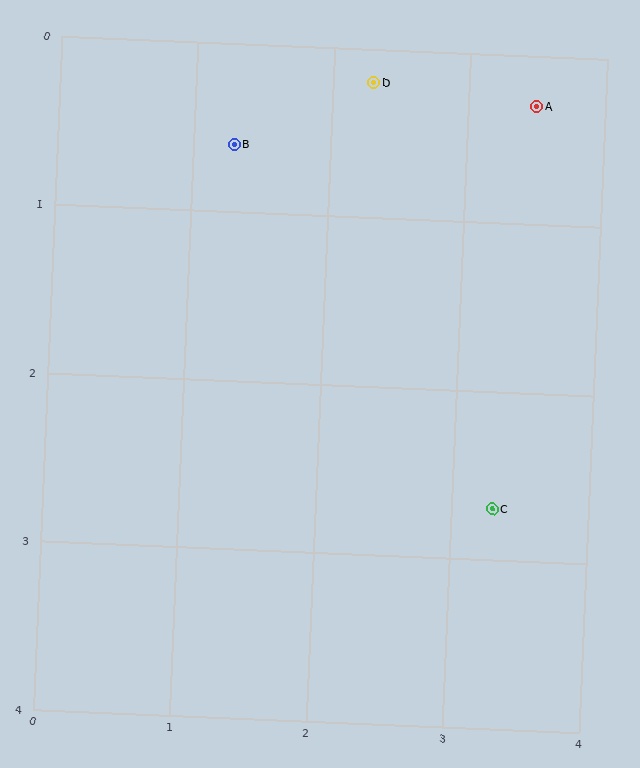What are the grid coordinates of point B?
Point B is at approximately (1.3, 0.6).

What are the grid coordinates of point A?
Point A is at approximately (3.5, 0.3).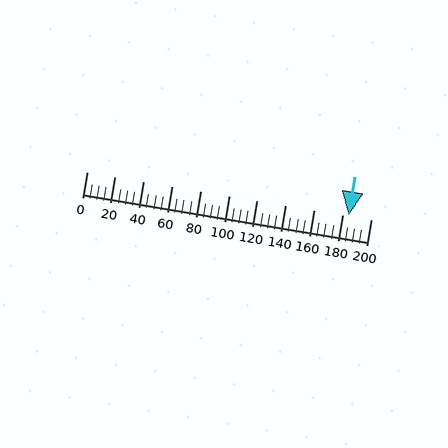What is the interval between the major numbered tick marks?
The major tick marks are spaced 20 units apart.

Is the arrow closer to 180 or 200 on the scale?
The arrow is closer to 180.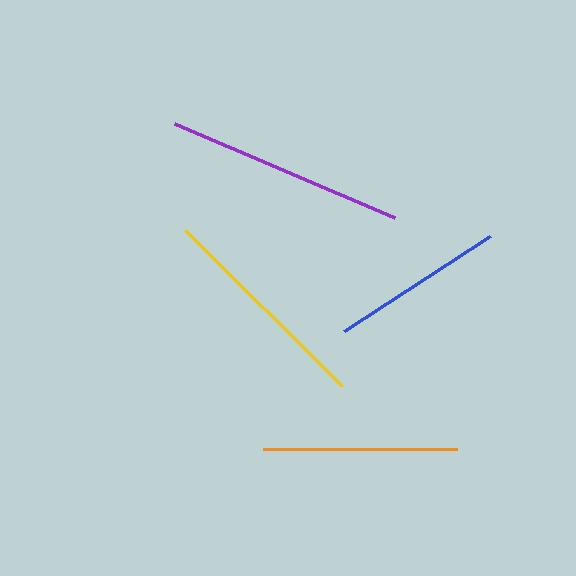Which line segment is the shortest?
The blue line is the shortest at approximately 174 pixels.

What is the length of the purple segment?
The purple segment is approximately 239 pixels long.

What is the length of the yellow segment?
The yellow segment is approximately 221 pixels long.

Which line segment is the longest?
The purple line is the longest at approximately 239 pixels.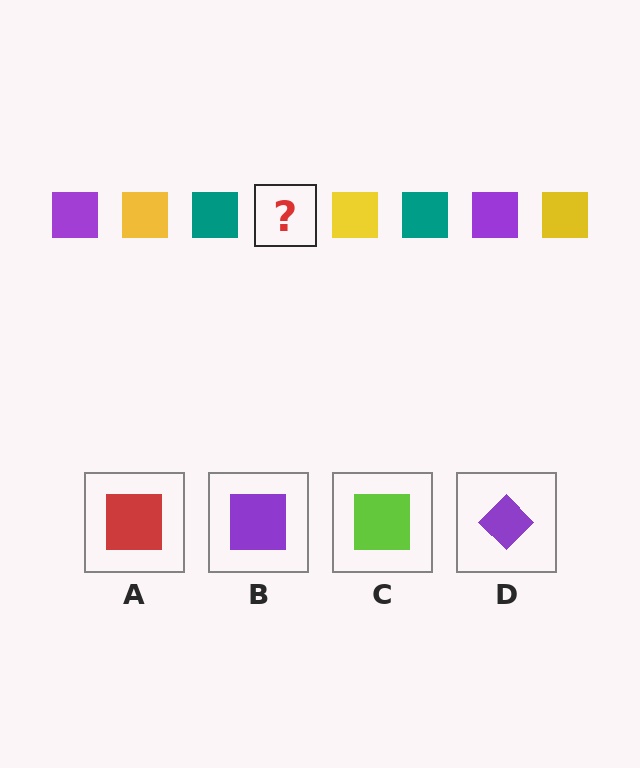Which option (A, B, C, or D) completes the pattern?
B.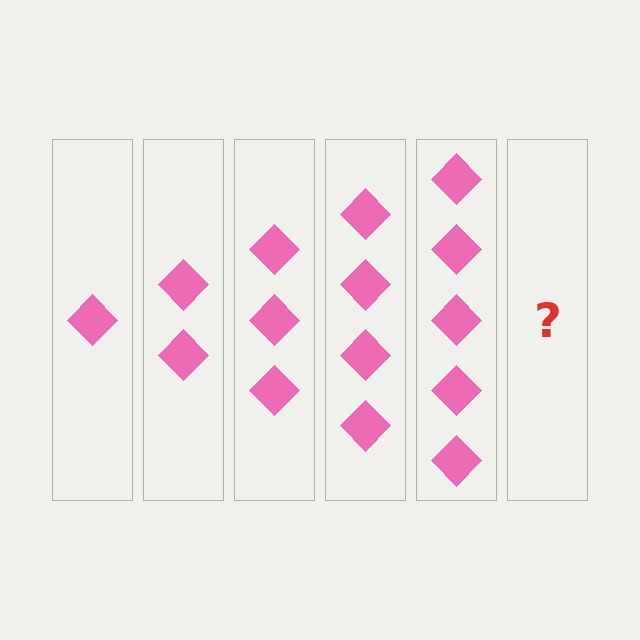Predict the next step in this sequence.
The next step is 6 diamonds.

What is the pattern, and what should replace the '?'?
The pattern is that each step adds one more diamond. The '?' should be 6 diamonds.